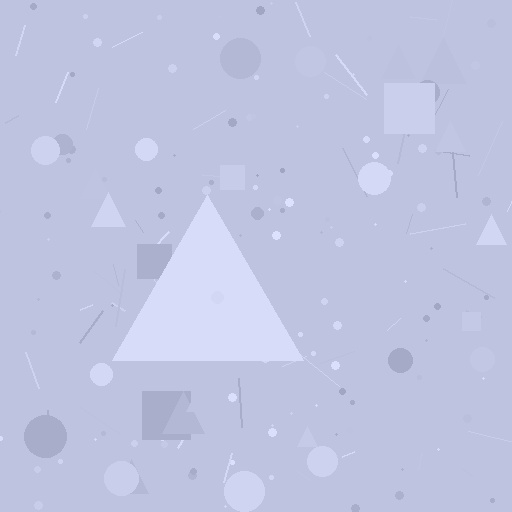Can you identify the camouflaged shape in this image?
The camouflaged shape is a triangle.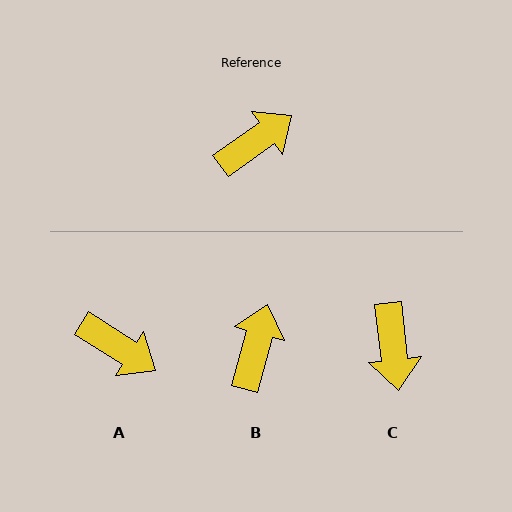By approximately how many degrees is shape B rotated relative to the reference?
Approximately 39 degrees counter-clockwise.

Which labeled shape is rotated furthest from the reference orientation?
C, about 119 degrees away.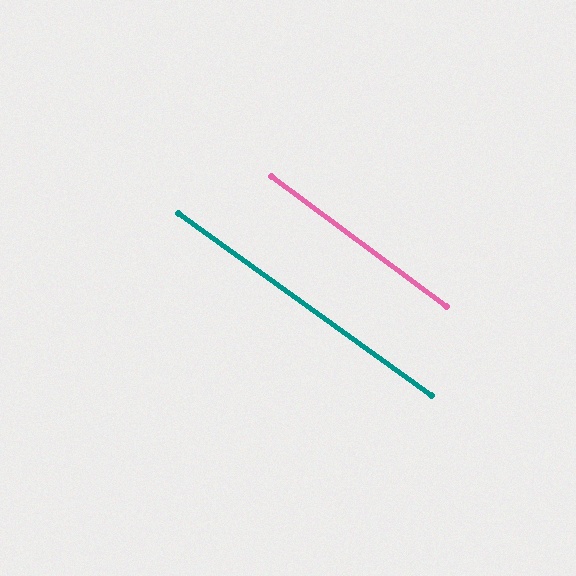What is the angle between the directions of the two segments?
Approximately 1 degree.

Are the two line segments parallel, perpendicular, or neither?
Parallel — their directions differ by only 1.1°.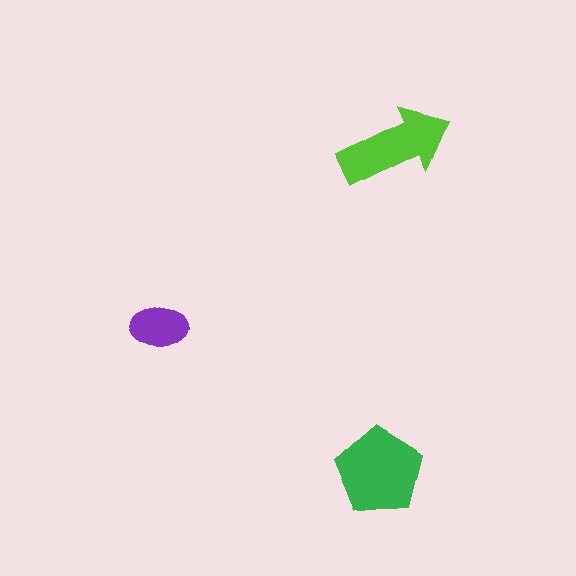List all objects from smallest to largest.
The purple ellipse, the lime arrow, the green pentagon.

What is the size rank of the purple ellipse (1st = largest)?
3rd.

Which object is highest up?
The lime arrow is topmost.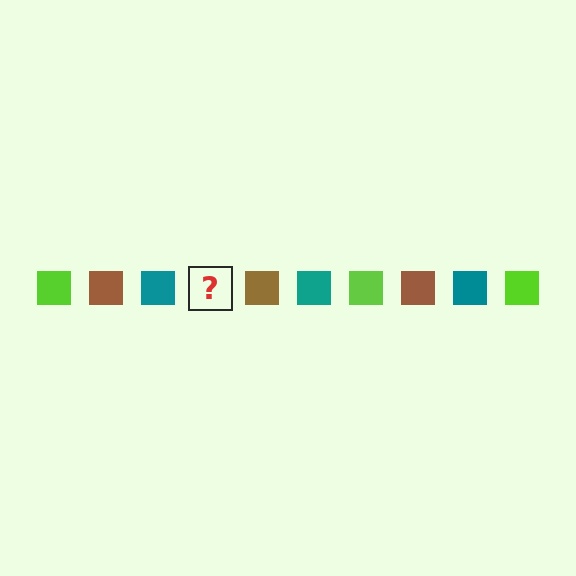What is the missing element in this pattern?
The missing element is a lime square.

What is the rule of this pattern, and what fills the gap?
The rule is that the pattern cycles through lime, brown, teal squares. The gap should be filled with a lime square.